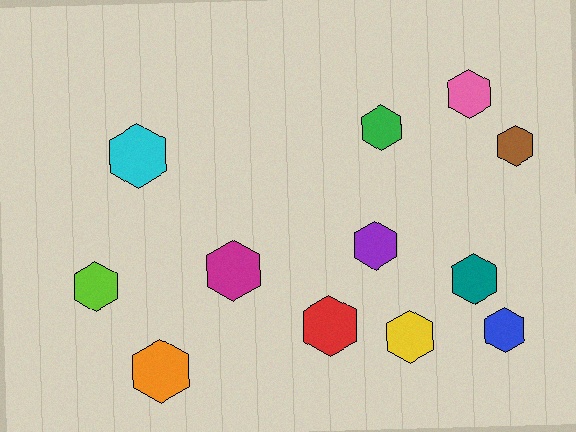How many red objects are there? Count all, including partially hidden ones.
There is 1 red object.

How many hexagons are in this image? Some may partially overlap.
There are 12 hexagons.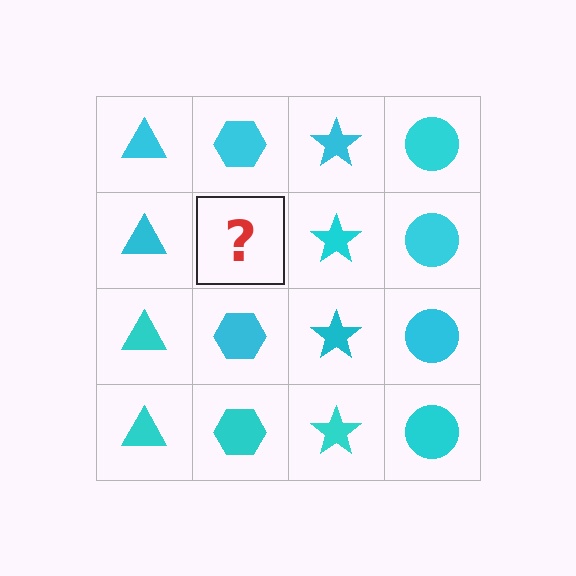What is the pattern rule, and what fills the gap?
The rule is that each column has a consistent shape. The gap should be filled with a cyan hexagon.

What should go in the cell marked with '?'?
The missing cell should contain a cyan hexagon.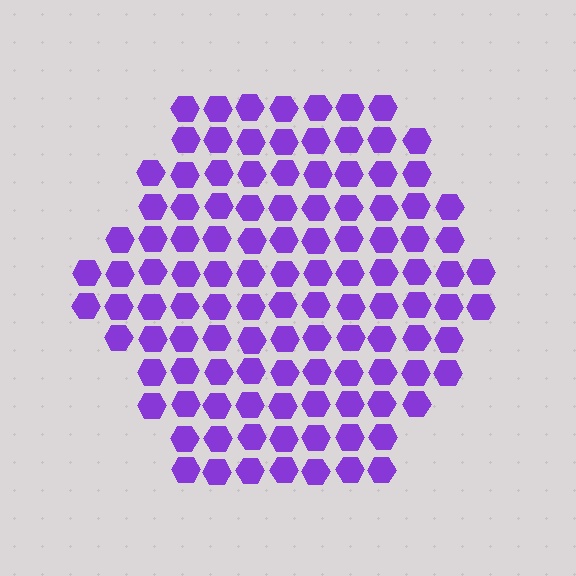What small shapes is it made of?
It is made of small hexagons.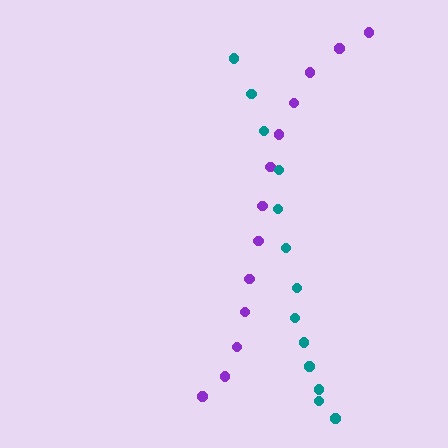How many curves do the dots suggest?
There are 2 distinct paths.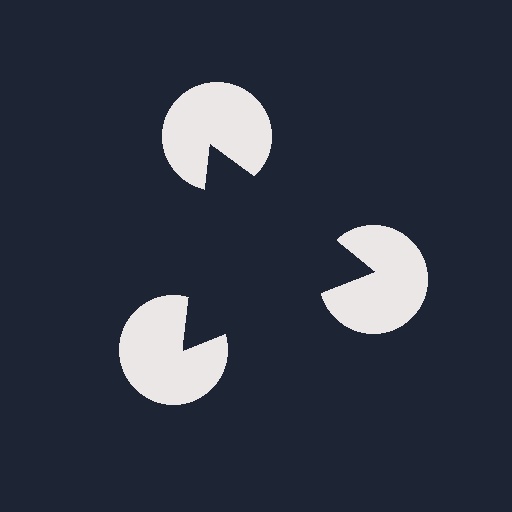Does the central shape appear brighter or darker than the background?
It typically appears slightly darker than the background, even though no actual brightness change is drawn.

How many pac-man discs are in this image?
There are 3 — one at each vertex of the illusory triangle.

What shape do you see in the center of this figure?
An illusory triangle — its edges are inferred from the aligned wedge cuts in the pac-man discs, not physically drawn.